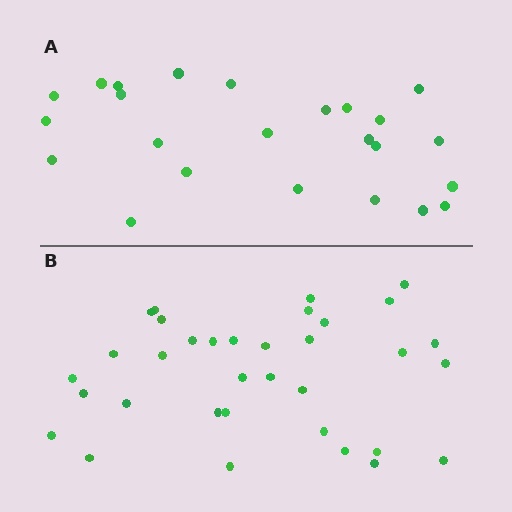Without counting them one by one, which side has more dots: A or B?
Region B (the bottom region) has more dots.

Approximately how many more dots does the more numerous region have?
Region B has roughly 10 or so more dots than region A.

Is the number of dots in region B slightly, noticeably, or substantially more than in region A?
Region B has noticeably more, but not dramatically so. The ratio is roughly 1.4 to 1.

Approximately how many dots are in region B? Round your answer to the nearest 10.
About 30 dots. (The exact count is 34, which rounds to 30.)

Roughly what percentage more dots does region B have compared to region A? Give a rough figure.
About 40% more.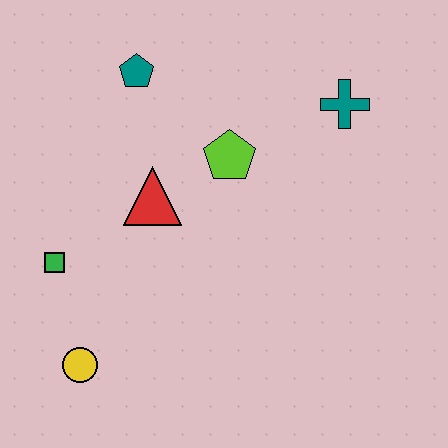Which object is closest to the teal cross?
The lime pentagon is closest to the teal cross.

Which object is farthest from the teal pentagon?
The yellow circle is farthest from the teal pentagon.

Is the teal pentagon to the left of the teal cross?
Yes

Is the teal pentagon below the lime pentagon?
No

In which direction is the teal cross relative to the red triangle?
The teal cross is to the right of the red triangle.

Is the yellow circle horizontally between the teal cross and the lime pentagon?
No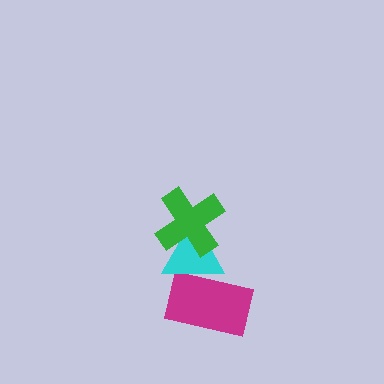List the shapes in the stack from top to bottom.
From top to bottom: the green cross, the cyan triangle, the magenta rectangle.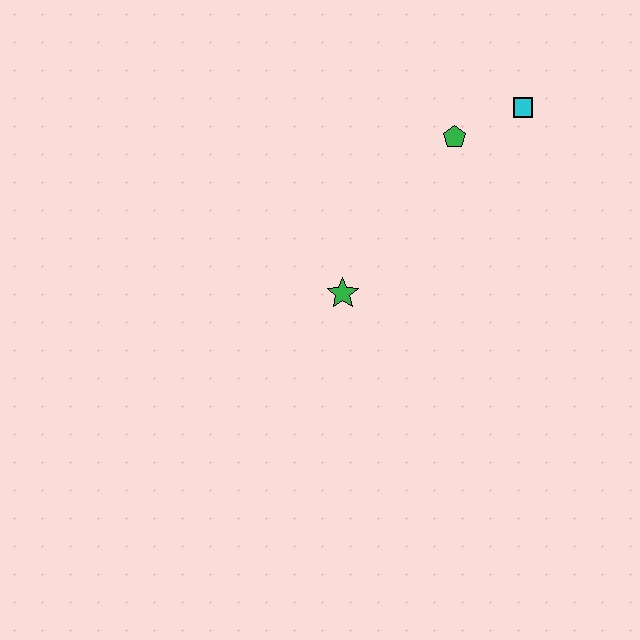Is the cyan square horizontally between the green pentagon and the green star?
No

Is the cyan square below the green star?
No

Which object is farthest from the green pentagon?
The green star is farthest from the green pentagon.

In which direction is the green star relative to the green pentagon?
The green star is below the green pentagon.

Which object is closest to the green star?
The green pentagon is closest to the green star.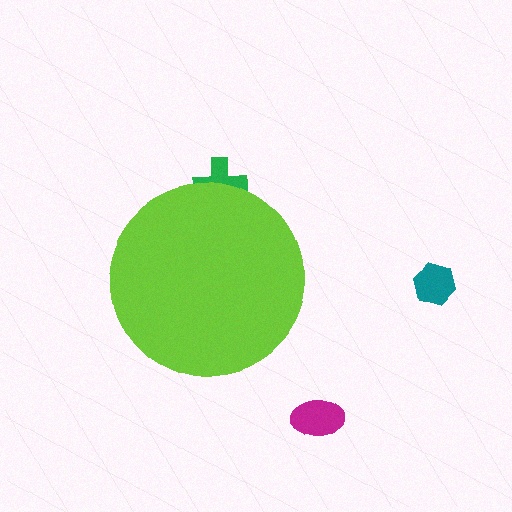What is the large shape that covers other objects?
A lime circle.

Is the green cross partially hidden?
Yes, the green cross is partially hidden behind the lime circle.